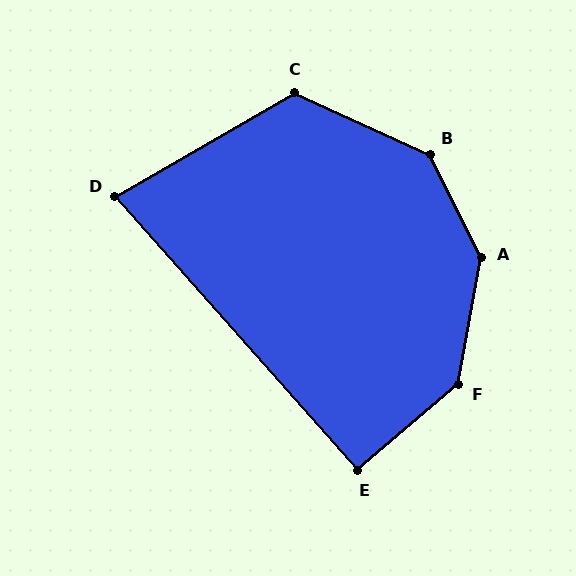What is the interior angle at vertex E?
Approximately 91 degrees (approximately right).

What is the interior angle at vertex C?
Approximately 125 degrees (obtuse).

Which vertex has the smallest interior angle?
D, at approximately 79 degrees.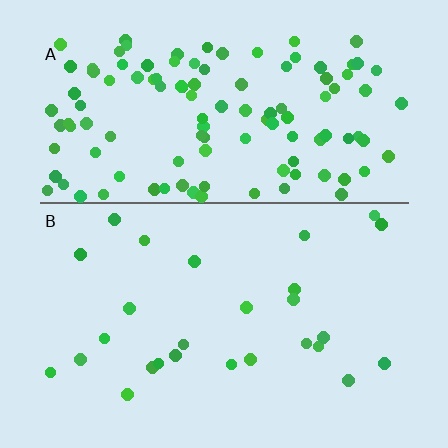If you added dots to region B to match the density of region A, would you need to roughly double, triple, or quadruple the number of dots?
Approximately quadruple.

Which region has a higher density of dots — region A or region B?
A (the top).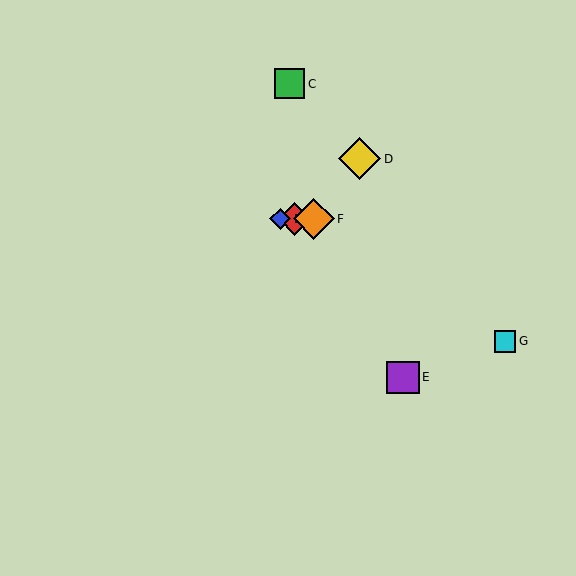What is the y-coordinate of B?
Object B is at y≈219.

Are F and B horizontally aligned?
Yes, both are at y≈219.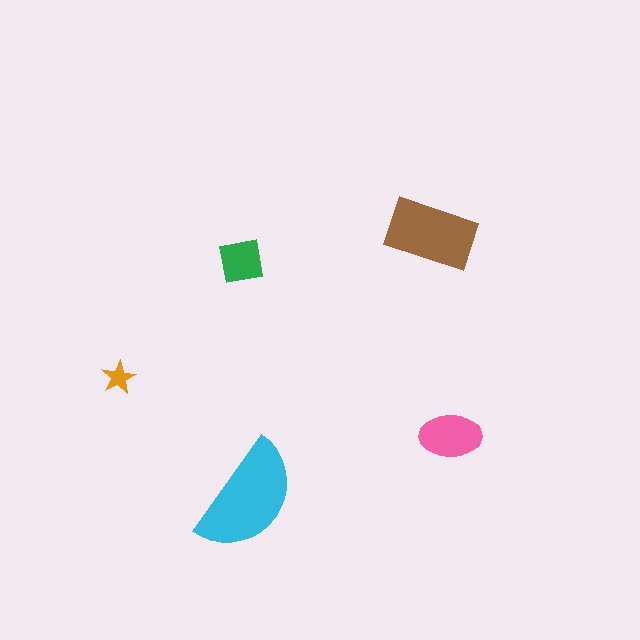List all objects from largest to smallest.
The cyan semicircle, the brown rectangle, the pink ellipse, the green square, the orange star.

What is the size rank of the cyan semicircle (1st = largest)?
1st.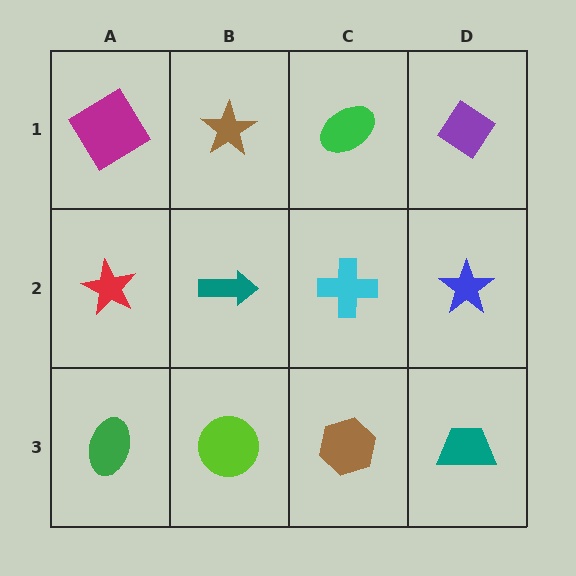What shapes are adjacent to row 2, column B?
A brown star (row 1, column B), a lime circle (row 3, column B), a red star (row 2, column A), a cyan cross (row 2, column C).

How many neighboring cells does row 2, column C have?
4.